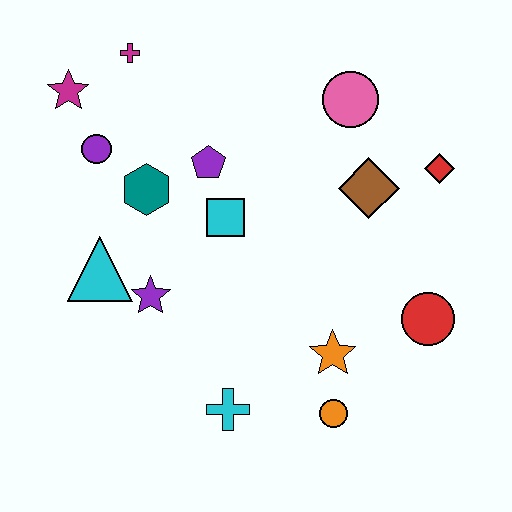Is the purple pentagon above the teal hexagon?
Yes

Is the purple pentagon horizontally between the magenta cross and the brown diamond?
Yes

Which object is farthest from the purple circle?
The red circle is farthest from the purple circle.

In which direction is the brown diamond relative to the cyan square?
The brown diamond is to the right of the cyan square.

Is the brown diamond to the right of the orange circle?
Yes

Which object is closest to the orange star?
The orange circle is closest to the orange star.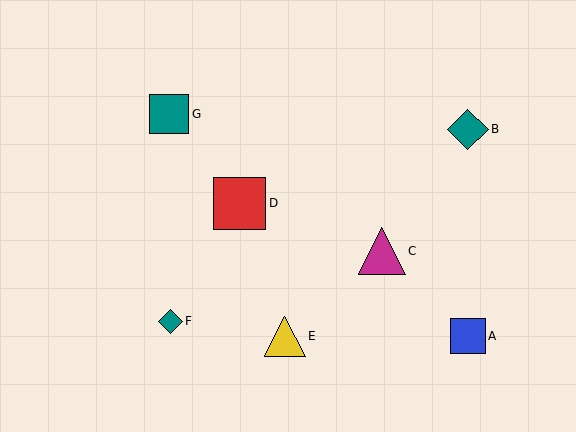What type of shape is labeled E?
Shape E is a yellow triangle.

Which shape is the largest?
The red square (labeled D) is the largest.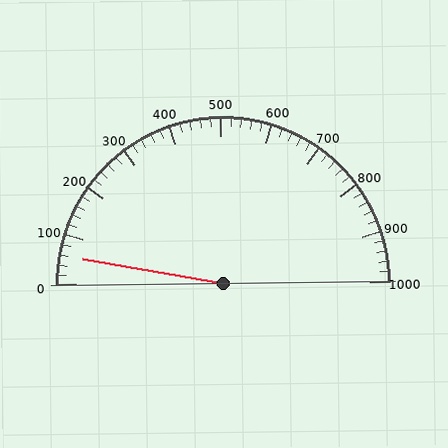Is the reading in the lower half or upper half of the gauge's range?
The reading is in the lower half of the range (0 to 1000).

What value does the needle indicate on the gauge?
The needle indicates approximately 60.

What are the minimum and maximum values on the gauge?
The gauge ranges from 0 to 1000.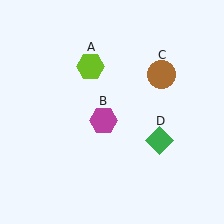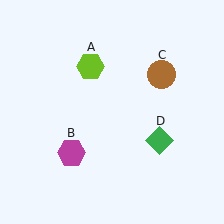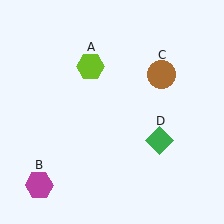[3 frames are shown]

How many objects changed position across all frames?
1 object changed position: magenta hexagon (object B).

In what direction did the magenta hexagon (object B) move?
The magenta hexagon (object B) moved down and to the left.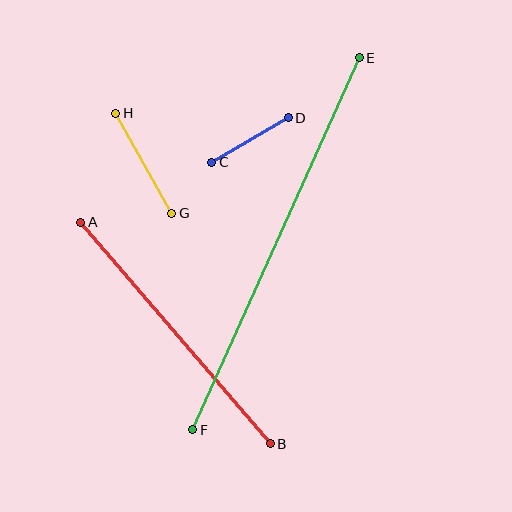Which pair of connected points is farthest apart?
Points E and F are farthest apart.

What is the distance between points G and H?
The distance is approximately 115 pixels.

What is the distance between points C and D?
The distance is approximately 89 pixels.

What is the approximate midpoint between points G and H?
The midpoint is at approximately (144, 163) pixels.